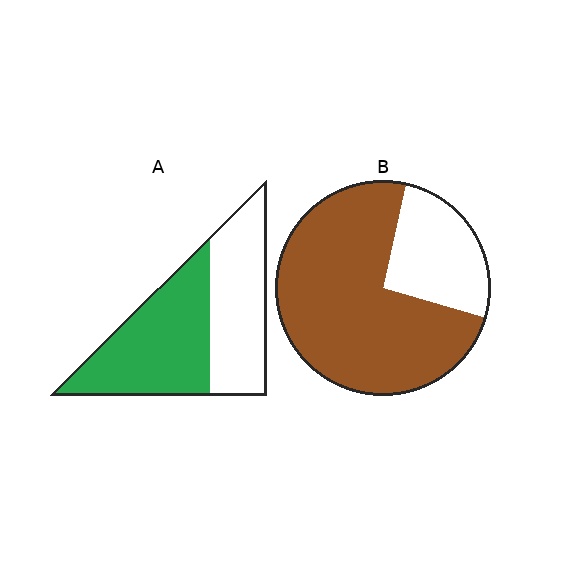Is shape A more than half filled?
Yes.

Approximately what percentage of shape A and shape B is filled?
A is approximately 55% and B is approximately 75%.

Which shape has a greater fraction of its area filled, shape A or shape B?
Shape B.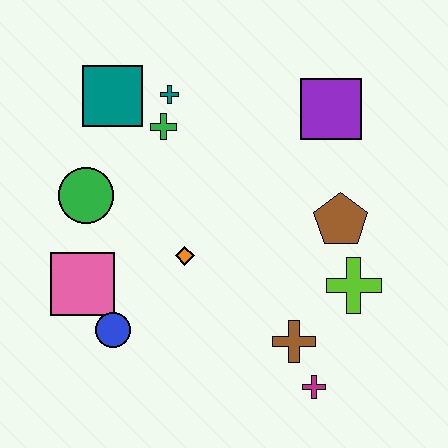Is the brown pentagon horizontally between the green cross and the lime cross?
Yes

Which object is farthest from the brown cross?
The teal square is farthest from the brown cross.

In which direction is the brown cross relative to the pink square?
The brown cross is to the right of the pink square.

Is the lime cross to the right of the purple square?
Yes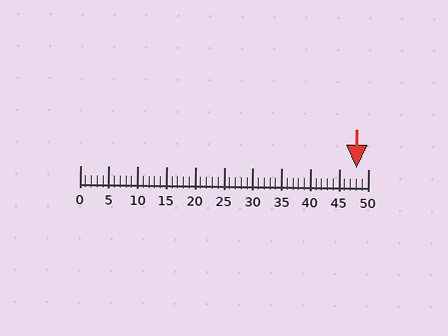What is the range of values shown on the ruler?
The ruler shows values from 0 to 50.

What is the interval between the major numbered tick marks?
The major tick marks are spaced 5 units apart.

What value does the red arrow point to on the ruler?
The red arrow points to approximately 48.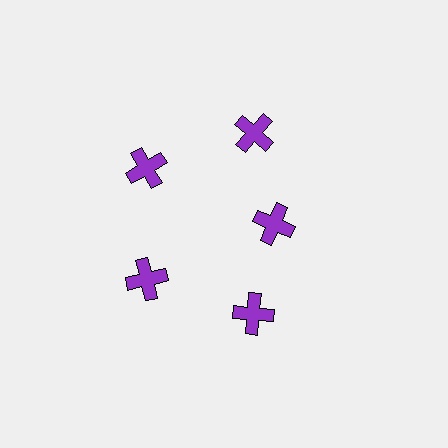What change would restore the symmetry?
The symmetry would be restored by moving it outward, back onto the ring so that all 5 crosses sit at equal angles and equal distance from the center.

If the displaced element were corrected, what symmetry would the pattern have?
It would have 5-fold rotational symmetry — the pattern would map onto itself every 72 degrees.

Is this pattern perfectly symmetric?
No. The 5 purple crosses are arranged in a ring, but one element near the 3 o'clock position is pulled inward toward the center, breaking the 5-fold rotational symmetry.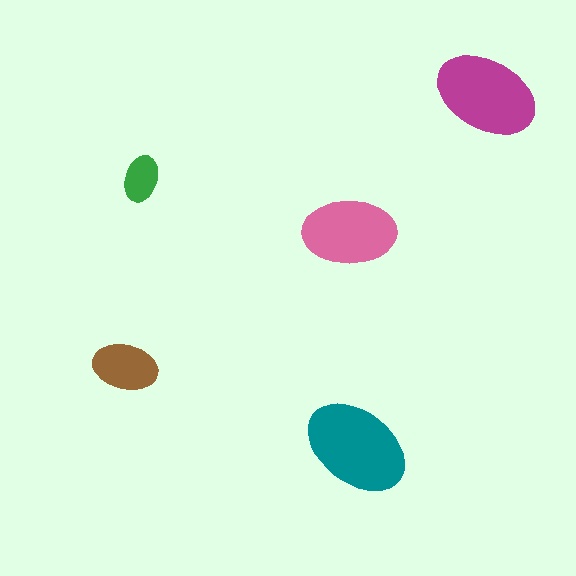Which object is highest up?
The magenta ellipse is topmost.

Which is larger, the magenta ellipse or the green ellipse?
The magenta one.